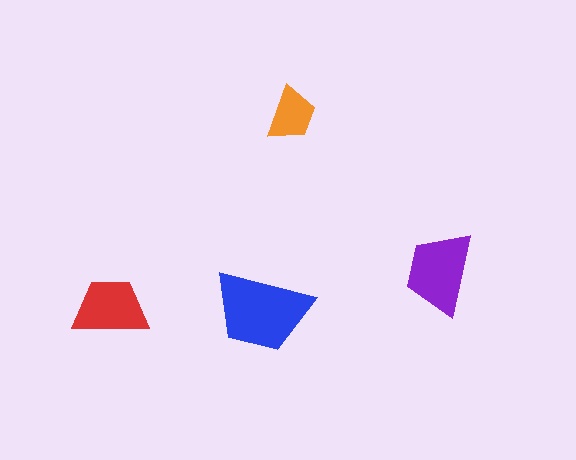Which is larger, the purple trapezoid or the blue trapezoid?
The blue one.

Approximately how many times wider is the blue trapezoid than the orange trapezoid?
About 2 times wider.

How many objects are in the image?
There are 4 objects in the image.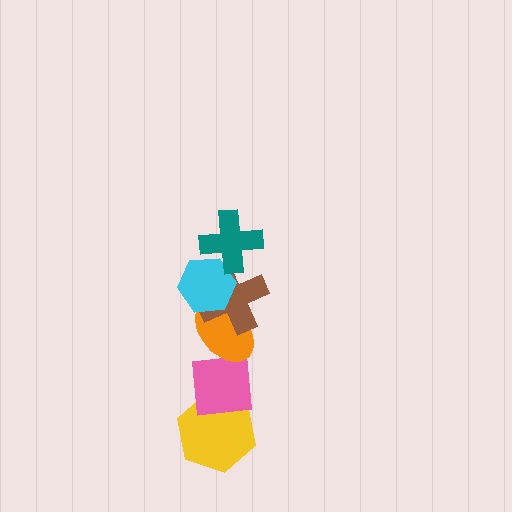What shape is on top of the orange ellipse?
The brown cross is on top of the orange ellipse.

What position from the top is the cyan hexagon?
The cyan hexagon is 2nd from the top.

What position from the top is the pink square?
The pink square is 5th from the top.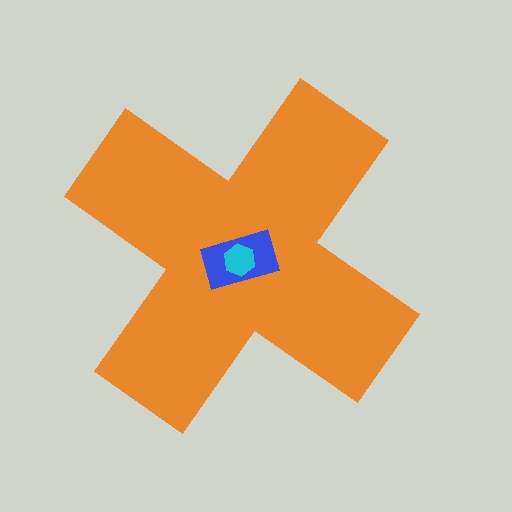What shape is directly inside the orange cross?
The blue rectangle.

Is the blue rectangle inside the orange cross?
Yes.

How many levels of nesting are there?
3.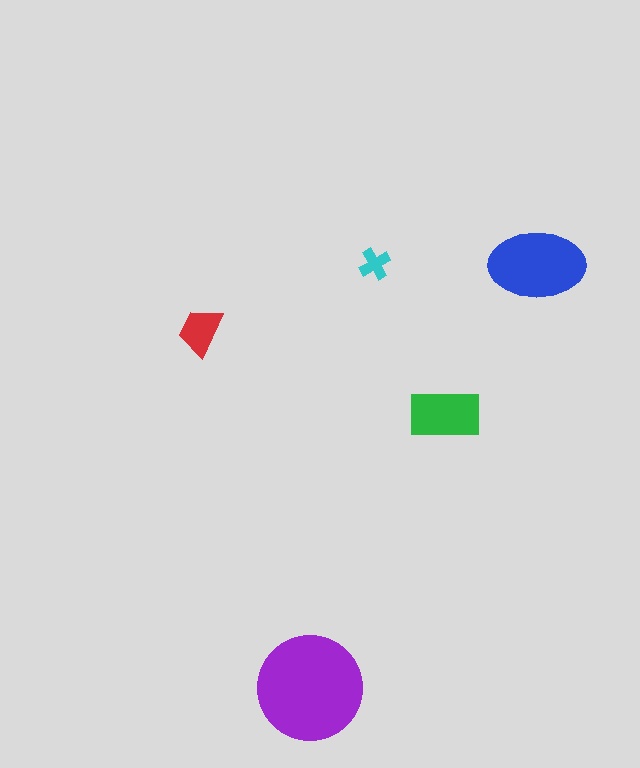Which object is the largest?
The purple circle.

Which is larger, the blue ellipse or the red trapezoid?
The blue ellipse.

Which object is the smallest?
The cyan cross.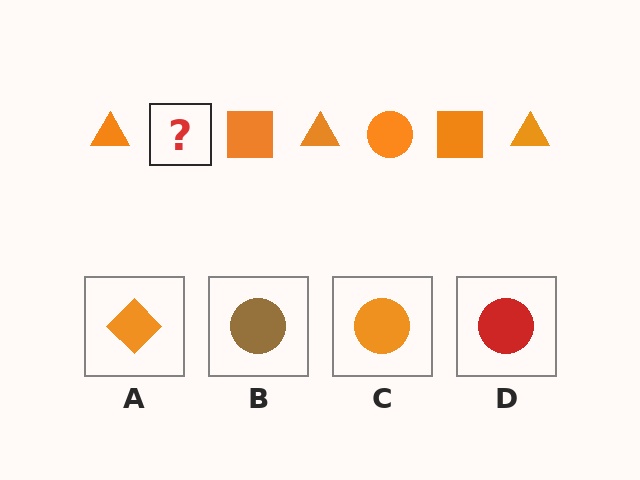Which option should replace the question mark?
Option C.